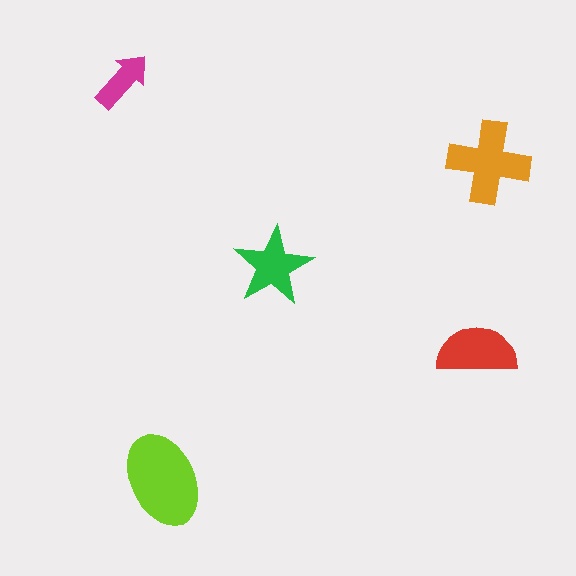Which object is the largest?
The lime ellipse.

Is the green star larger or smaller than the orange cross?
Smaller.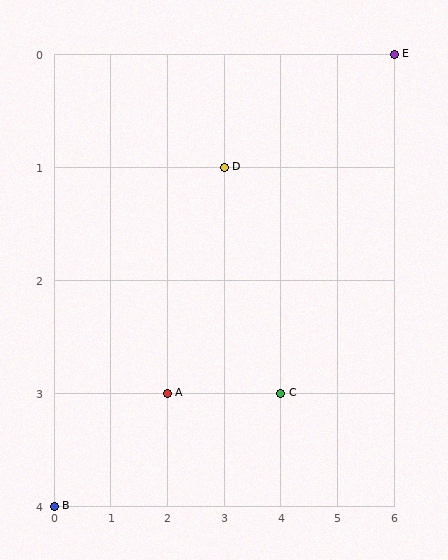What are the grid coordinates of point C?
Point C is at grid coordinates (4, 3).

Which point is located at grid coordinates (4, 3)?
Point C is at (4, 3).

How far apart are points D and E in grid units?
Points D and E are 3 columns and 1 row apart (about 3.2 grid units diagonally).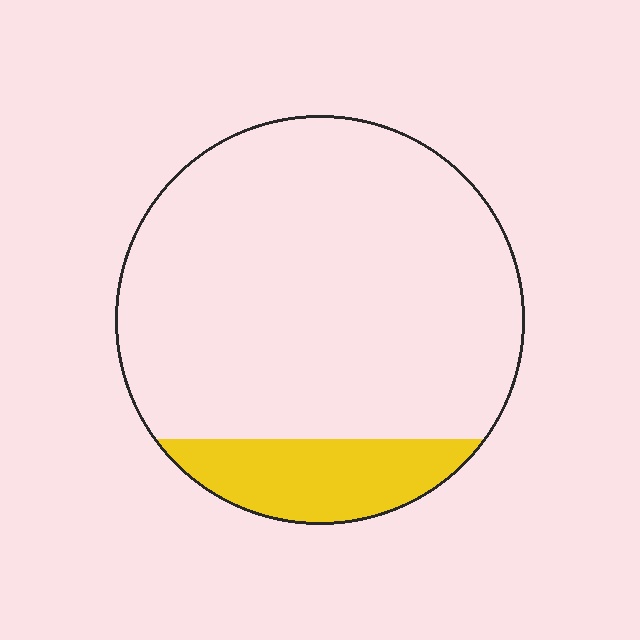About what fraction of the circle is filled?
About one sixth (1/6).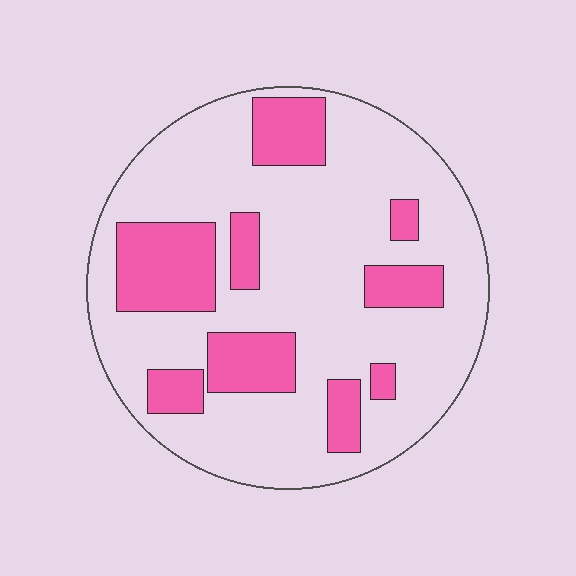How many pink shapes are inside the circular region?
9.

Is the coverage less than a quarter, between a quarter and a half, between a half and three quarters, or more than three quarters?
Between a quarter and a half.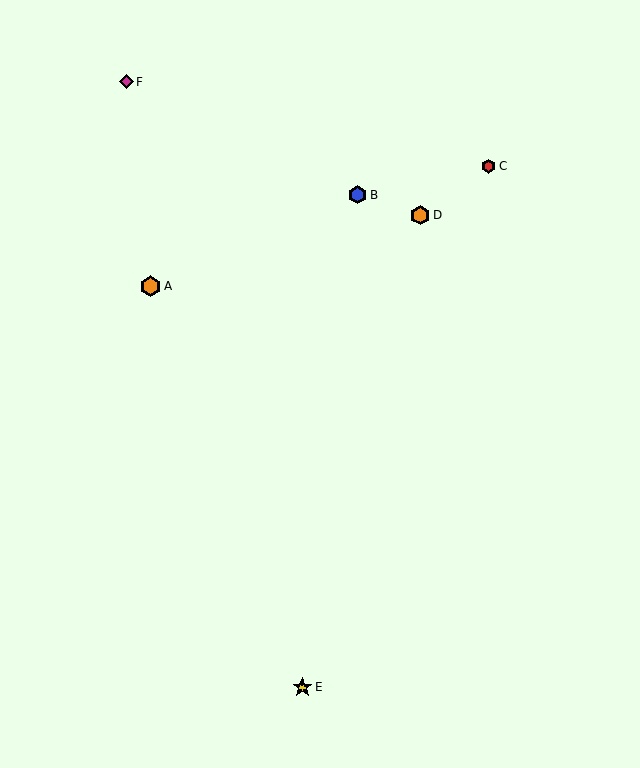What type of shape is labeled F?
Shape F is a magenta diamond.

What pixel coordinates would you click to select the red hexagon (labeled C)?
Click at (489, 166) to select the red hexagon C.